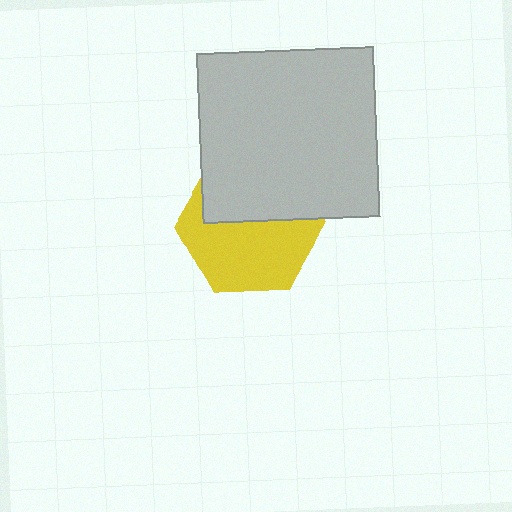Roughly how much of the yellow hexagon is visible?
About half of it is visible (roughly 58%).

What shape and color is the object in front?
The object in front is a light gray rectangle.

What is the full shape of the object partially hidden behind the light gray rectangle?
The partially hidden object is a yellow hexagon.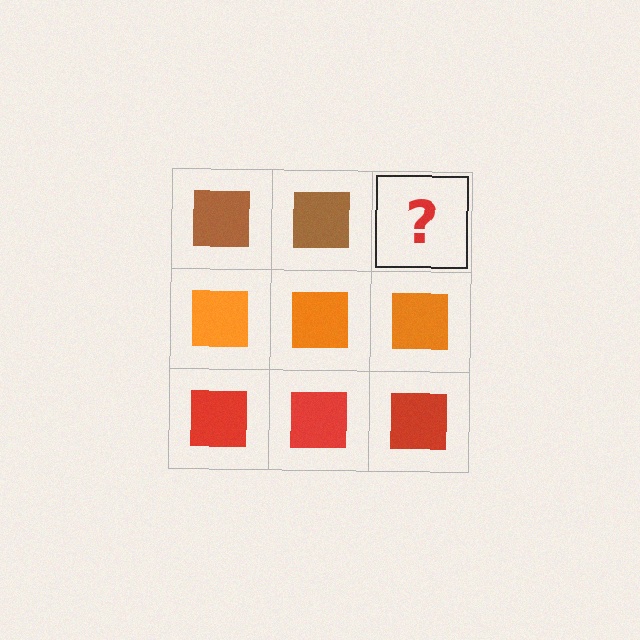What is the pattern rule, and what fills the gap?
The rule is that each row has a consistent color. The gap should be filled with a brown square.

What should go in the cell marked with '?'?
The missing cell should contain a brown square.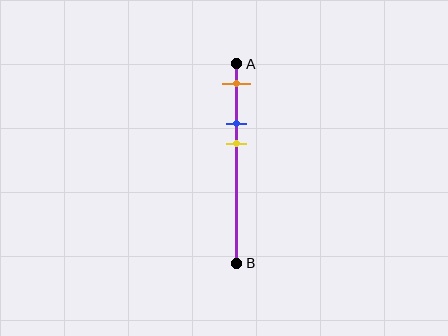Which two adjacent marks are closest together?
The blue and yellow marks are the closest adjacent pair.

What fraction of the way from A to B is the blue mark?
The blue mark is approximately 30% (0.3) of the way from A to B.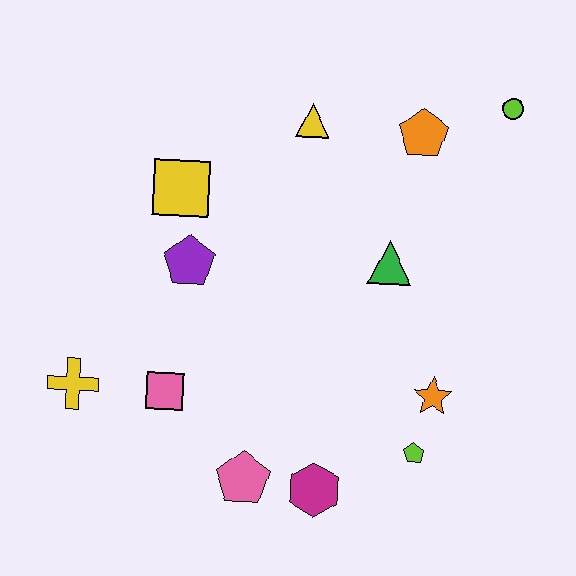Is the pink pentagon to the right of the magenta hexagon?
No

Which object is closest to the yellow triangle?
The orange pentagon is closest to the yellow triangle.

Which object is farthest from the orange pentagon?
The yellow cross is farthest from the orange pentagon.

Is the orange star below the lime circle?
Yes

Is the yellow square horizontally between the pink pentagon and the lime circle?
No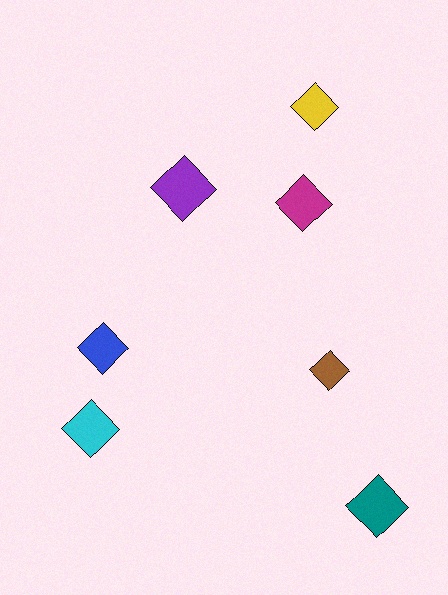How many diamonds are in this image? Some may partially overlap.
There are 7 diamonds.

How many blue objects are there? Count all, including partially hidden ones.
There is 1 blue object.